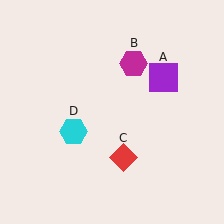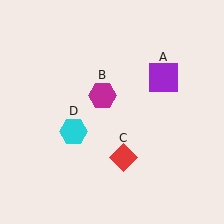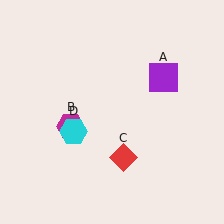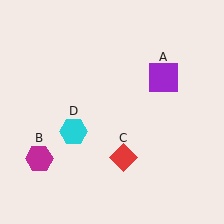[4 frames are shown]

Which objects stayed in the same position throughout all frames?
Purple square (object A) and red diamond (object C) and cyan hexagon (object D) remained stationary.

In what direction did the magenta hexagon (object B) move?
The magenta hexagon (object B) moved down and to the left.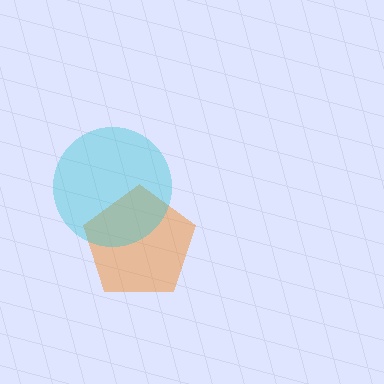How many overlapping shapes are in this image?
There are 2 overlapping shapes in the image.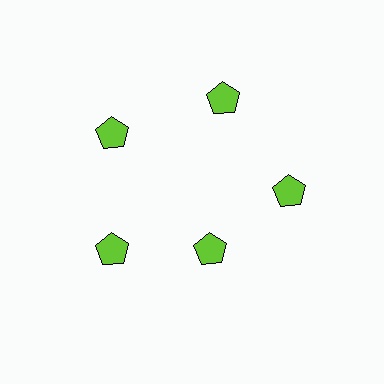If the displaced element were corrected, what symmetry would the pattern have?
It would have 5-fold rotational symmetry — the pattern would map onto itself every 72 degrees.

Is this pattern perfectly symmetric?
No. The 5 lime pentagons are arranged in a ring, but one element near the 5 o'clock position is pulled inward toward the center, breaking the 5-fold rotational symmetry.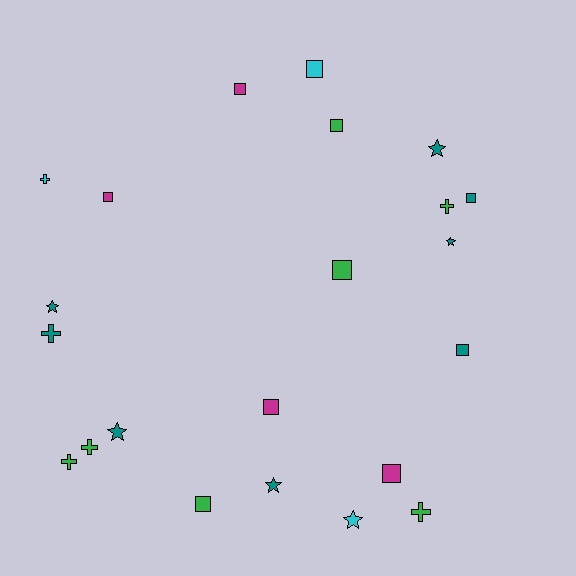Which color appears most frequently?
Teal, with 8 objects.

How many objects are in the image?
There are 22 objects.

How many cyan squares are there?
There is 1 cyan square.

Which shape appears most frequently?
Square, with 10 objects.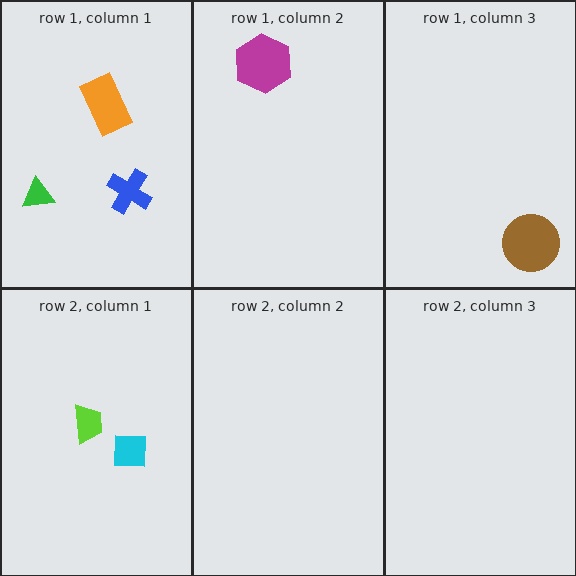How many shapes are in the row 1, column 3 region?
1.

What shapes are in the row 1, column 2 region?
The magenta hexagon.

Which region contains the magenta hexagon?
The row 1, column 2 region.